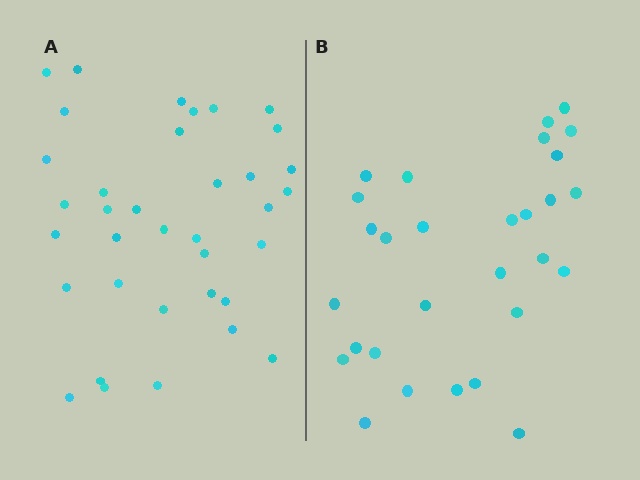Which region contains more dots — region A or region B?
Region A (the left region) has more dots.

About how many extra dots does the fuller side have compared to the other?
Region A has roughly 8 or so more dots than region B.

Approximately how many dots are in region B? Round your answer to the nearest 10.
About 30 dots. (The exact count is 29, which rounds to 30.)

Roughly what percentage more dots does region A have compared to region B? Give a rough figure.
About 25% more.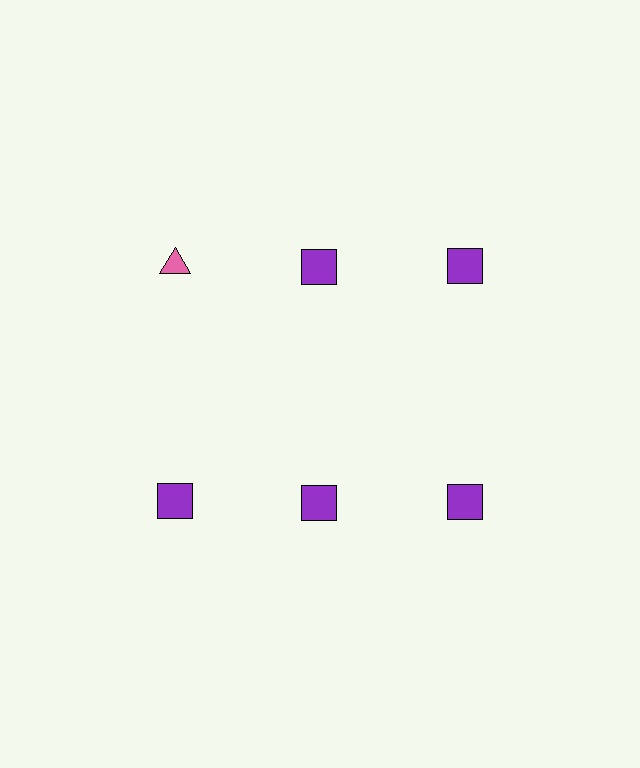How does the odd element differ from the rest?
It differs in both color (pink instead of purple) and shape (triangle instead of square).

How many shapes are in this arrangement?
There are 6 shapes arranged in a grid pattern.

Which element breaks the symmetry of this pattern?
The pink triangle in the top row, leftmost column breaks the symmetry. All other shapes are purple squares.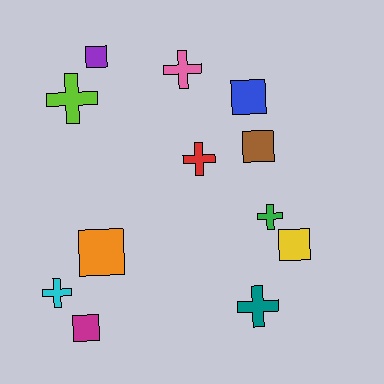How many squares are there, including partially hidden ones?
There are 6 squares.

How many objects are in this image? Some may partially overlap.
There are 12 objects.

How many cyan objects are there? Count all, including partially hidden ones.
There is 1 cyan object.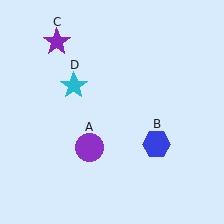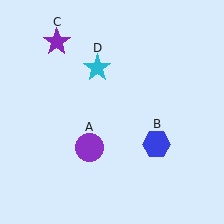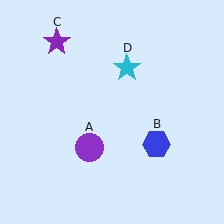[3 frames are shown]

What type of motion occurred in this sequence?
The cyan star (object D) rotated clockwise around the center of the scene.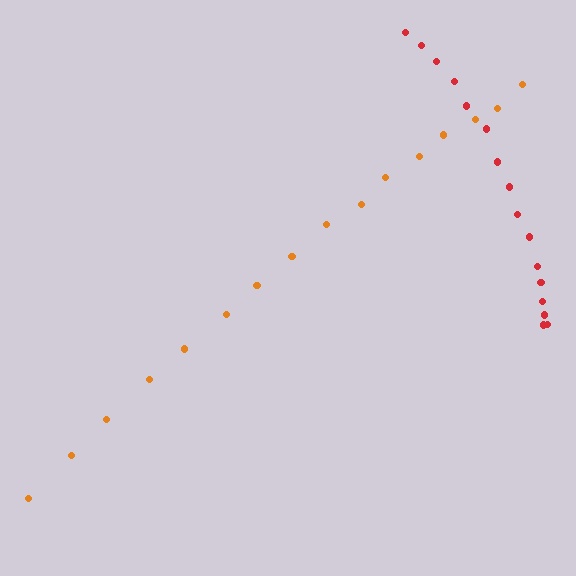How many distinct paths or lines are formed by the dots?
There are 2 distinct paths.